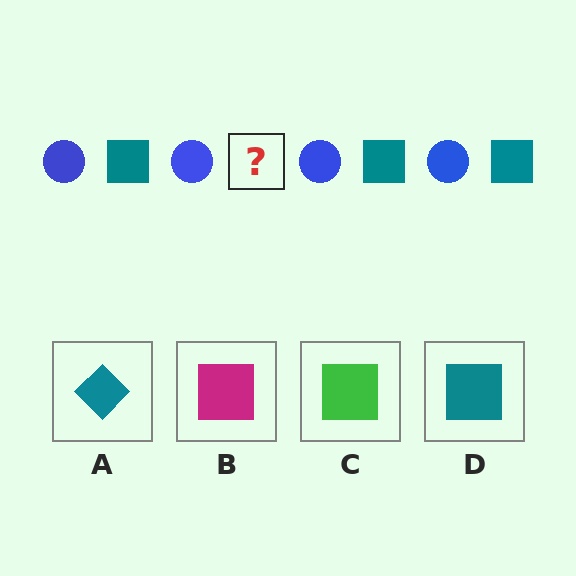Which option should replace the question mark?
Option D.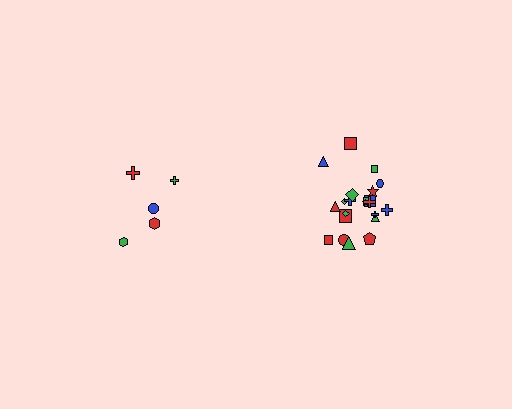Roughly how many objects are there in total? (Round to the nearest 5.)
Roughly 25 objects in total.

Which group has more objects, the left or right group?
The right group.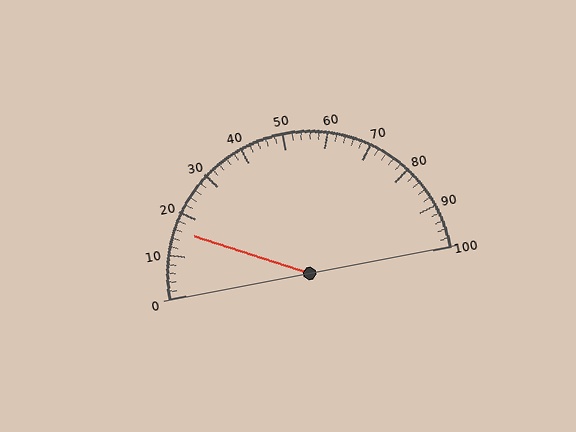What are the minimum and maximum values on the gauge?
The gauge ranges from 0 to 100.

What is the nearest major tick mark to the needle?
The nearest major tick mark is 20.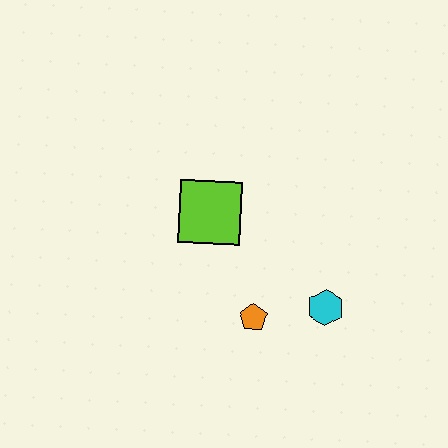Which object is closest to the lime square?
The orange pentagon is closest to the lime square.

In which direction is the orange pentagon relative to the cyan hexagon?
The orange pentagon is to the left of the cyan hexagon.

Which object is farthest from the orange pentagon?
The lime square is farthest from the orange pentagon.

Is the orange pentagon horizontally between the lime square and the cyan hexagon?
Yes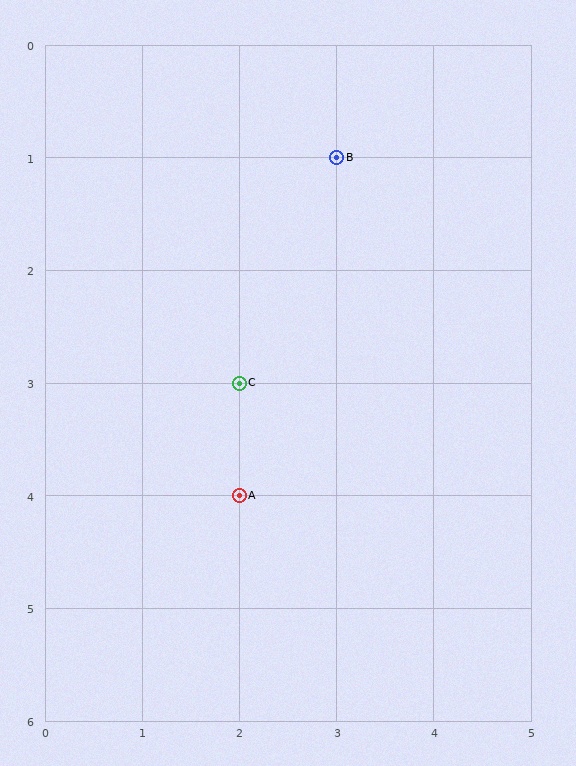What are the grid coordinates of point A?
Point A is at grid coordinates (2, 4).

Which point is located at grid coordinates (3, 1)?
Point B is at (3, 1).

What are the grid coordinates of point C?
Point C is at grid coordinates (2, 3).